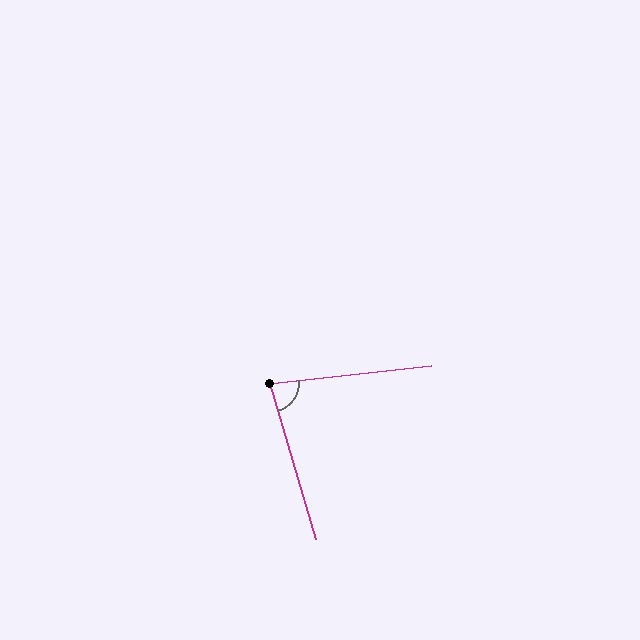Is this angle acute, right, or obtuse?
It is acute.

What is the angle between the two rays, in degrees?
Approximately 80 degrees.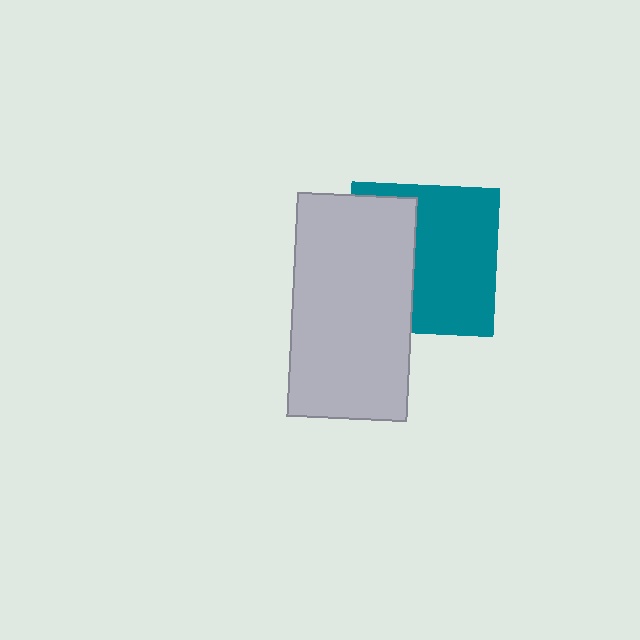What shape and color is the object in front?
The object in front is a light gray rectangle.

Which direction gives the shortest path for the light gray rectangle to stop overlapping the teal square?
Moving left gives the shortest separation.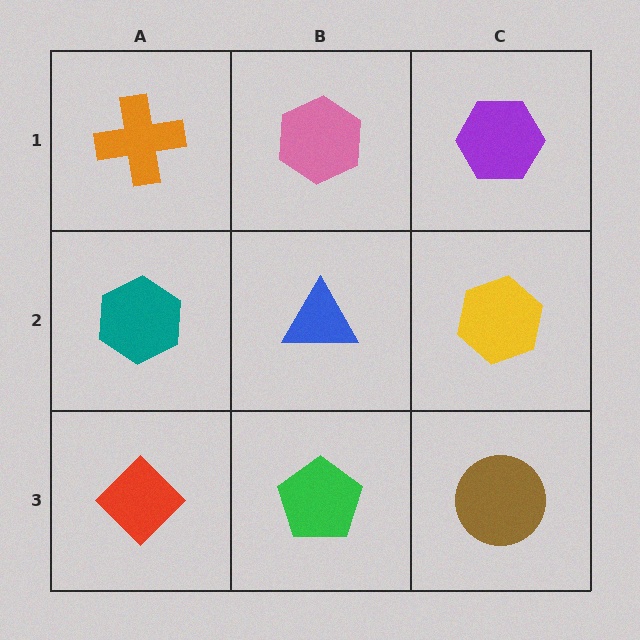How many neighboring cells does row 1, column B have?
3.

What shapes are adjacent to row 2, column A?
An orange cross (row 1, column A), a red diamond (row 3, column A), a blue triangle (row 2, column B).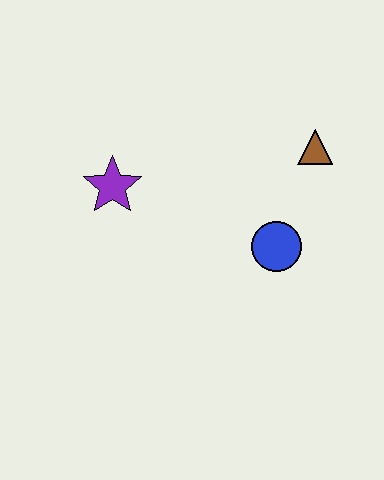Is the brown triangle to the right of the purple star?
Yes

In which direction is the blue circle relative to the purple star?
The blue circle is to the right of the purple star.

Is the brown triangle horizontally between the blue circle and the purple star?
No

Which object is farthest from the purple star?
The brown triangle is farthest from the purple star.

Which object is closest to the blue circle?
The brown triangle is closest to the blue circle.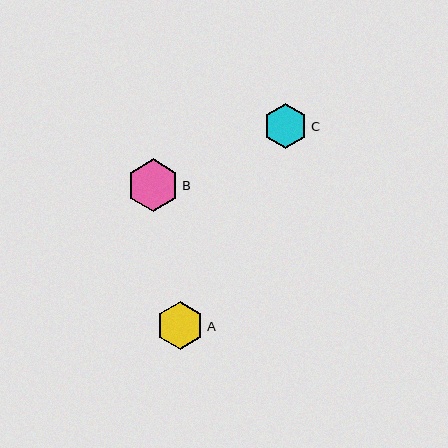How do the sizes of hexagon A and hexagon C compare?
Hexagon A and hexagon C are approximately the same size.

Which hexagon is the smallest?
Hexagon C is the smallest with a size of approximately 45 pixels.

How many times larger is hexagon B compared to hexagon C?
Hexagon B is approximately 1.2 times the size of hexagon C.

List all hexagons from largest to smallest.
From largest to smallest: B, A, C.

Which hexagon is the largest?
Hexagon B is the largest with a size of approximately 53 pixels.